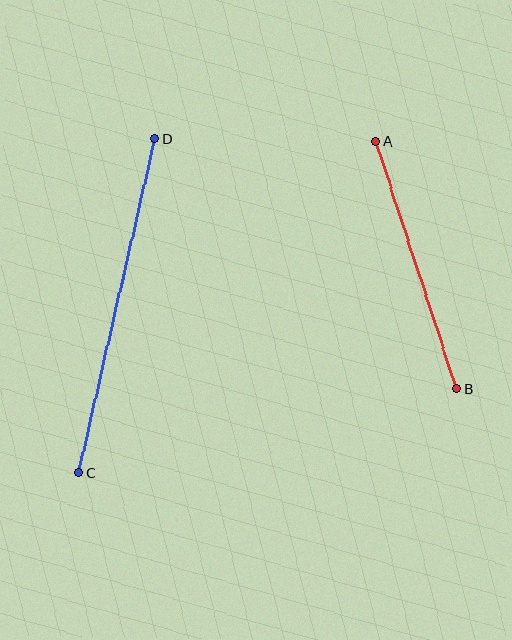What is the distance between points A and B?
The distance is approximately 260 pixels.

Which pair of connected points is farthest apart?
Points C and D are farthest apart.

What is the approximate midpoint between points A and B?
The midpoint is at approximately (416, 265) pixels.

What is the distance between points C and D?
The distance is approximately 342 pixels.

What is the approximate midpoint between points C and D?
The midpoint is at approximately (117, 306) pixels.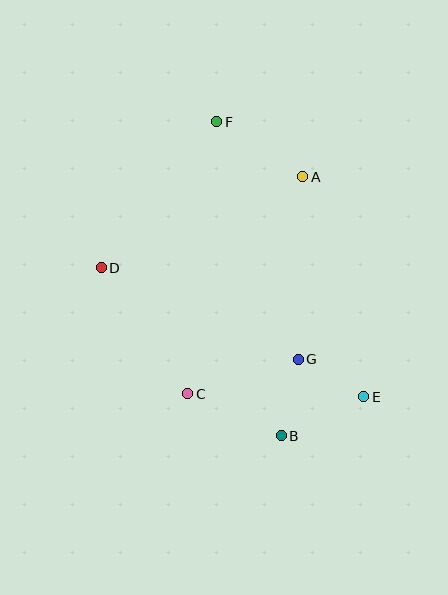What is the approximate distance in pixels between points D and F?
The distance between D and F is approximately 186 pixels.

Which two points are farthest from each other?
Points B and F are farthest from each other.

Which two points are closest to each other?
Points E and G are closest to each other.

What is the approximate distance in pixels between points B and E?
The distance between B and E is approximately 91 pixels.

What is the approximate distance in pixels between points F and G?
The distance between F and G is approximately 251 pixels.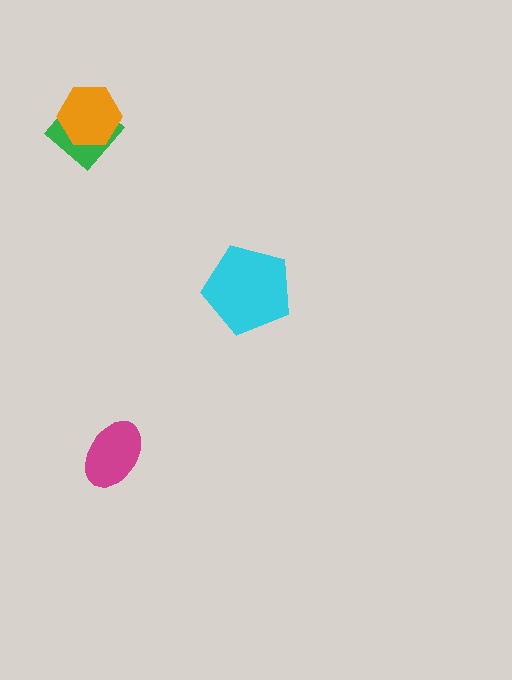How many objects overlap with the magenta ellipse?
0 objects overlap with the magenta ellipse.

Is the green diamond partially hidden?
Yes, it is partially covered by another shape.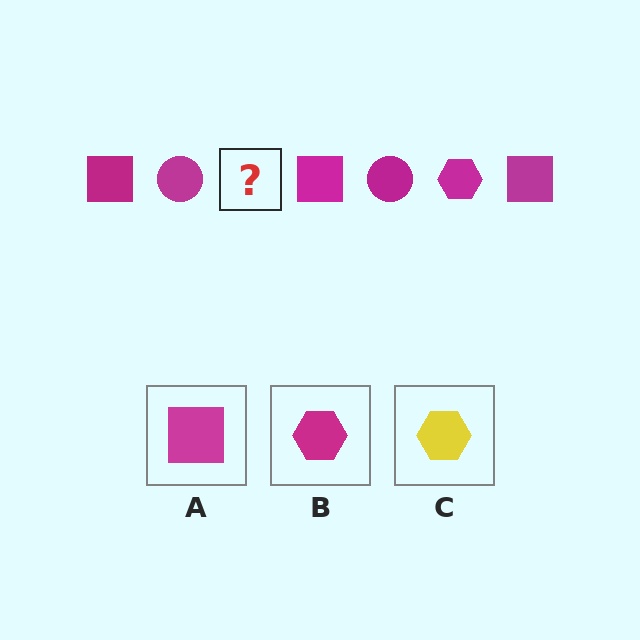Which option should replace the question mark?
Option B.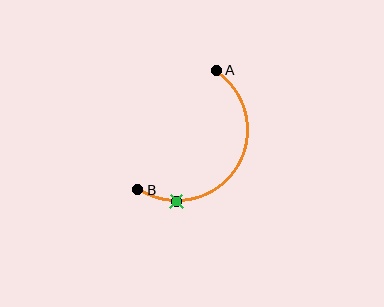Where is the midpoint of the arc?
The arc midpoint is the point on the curve farthest from the straight line joining A and B. It sits to the right of that line.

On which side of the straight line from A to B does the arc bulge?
The arc bulges to the right of the straight line connecting A and B.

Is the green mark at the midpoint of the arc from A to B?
No. The green mark lies on the arc but is closer to endpoint B. The arc midpoint would be at the point on the curve equidistant along the arc from both A and B.